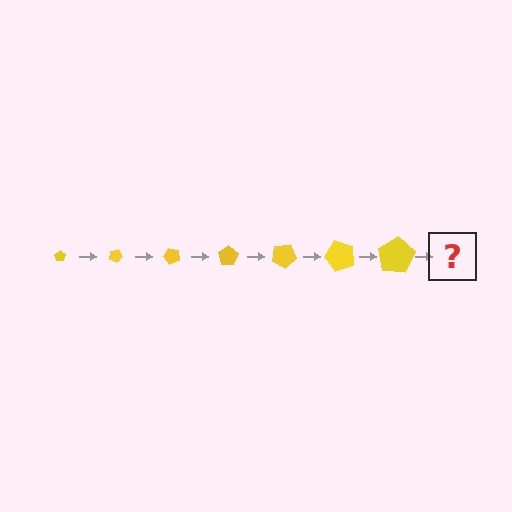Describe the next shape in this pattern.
It should be a pentagon, larger than the previous one and rotated 175 degrees from the start.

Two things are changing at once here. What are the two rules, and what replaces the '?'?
The two rules are that the pentagon grows larger each step and it rotates 25 degrees each step. The '?' should be a pentagon, larger than the previous one and rotated 175 degrees from the start.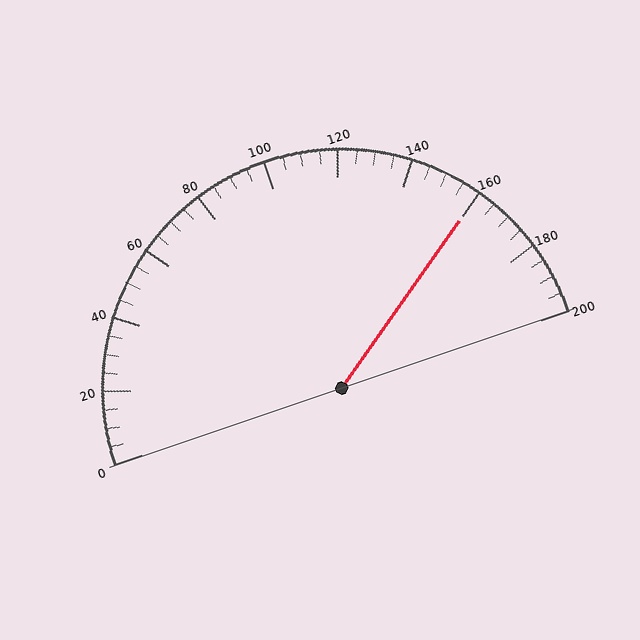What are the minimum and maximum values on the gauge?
The gauge ranges from 0 to 200.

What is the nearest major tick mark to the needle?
The nearest major tick mark is 160.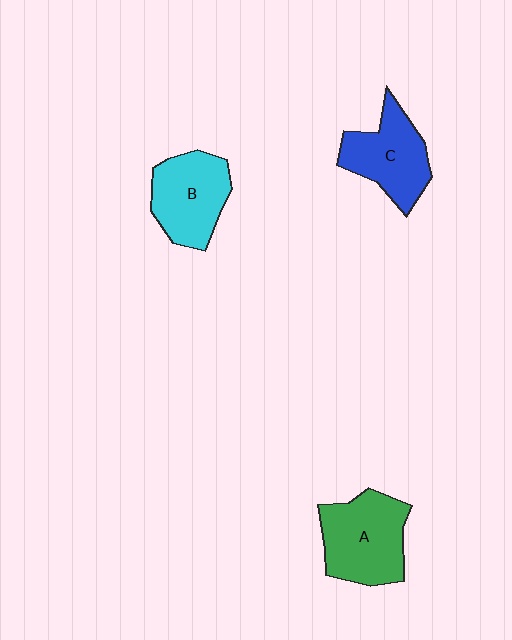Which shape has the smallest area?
Shape C (blue).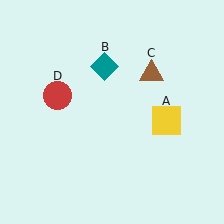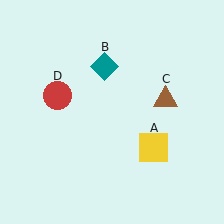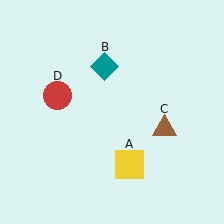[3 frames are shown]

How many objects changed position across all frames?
2 objects changed position: yellow square (object A), brown triangle (object C).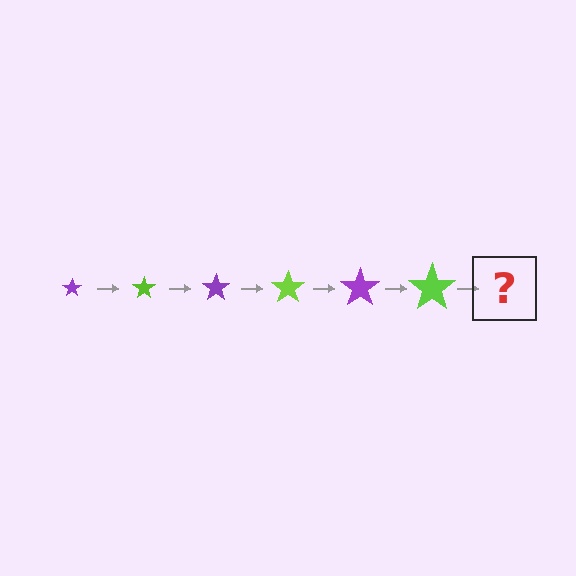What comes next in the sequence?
The next element should be a purple star, larger than the previous one.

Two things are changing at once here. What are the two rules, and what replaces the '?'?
The two rules are that the star grows larger each step and the color cycles through purple and lime. The '?' should be a purple star, larger than the previous one.